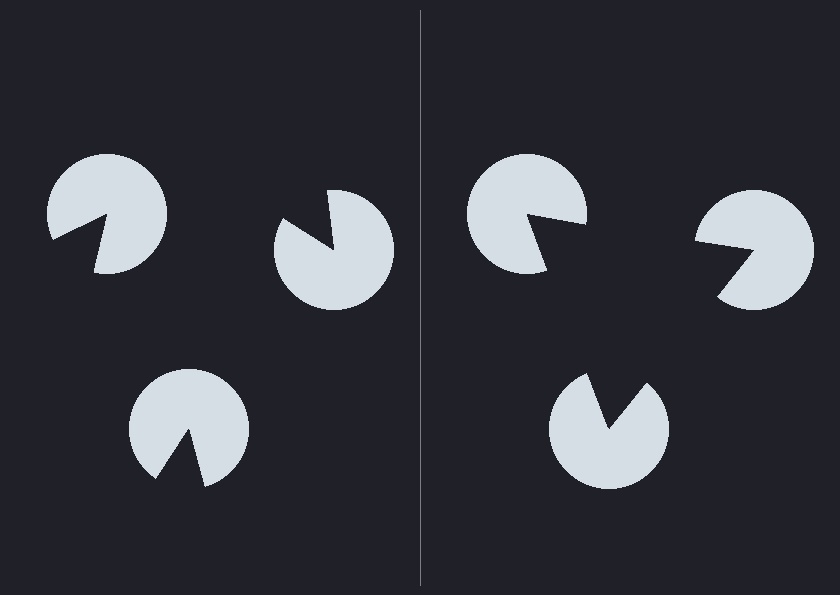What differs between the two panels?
The pac-man discs are positioned identically on both sides; only the wedge orientations differ. On the right they align to a triangle; on the left they are misaligned.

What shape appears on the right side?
An illusory triangle.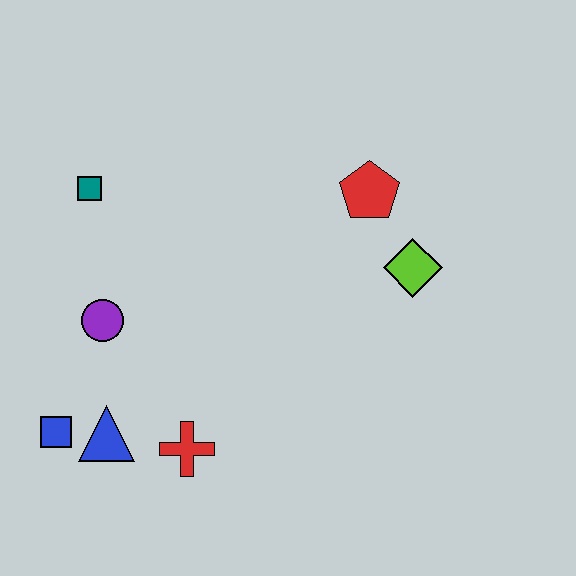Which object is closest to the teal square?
The purple circle is closest to the teal square.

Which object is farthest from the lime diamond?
The blue square is farthest from the lime diamond.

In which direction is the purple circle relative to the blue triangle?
The purple circle is above the blue triangle.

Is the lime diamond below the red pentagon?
Yes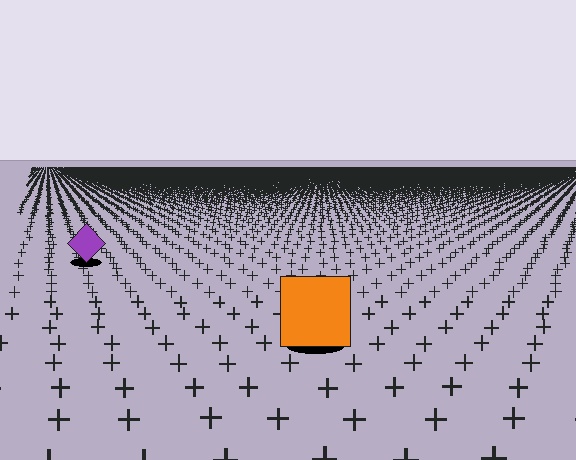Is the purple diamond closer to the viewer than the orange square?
No. The orange square is closer — you can tell from the texture gradient: the ground texture is coarser near it.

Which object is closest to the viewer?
The orange square is closest. The texture marks near it are larger and more spread out.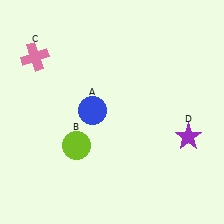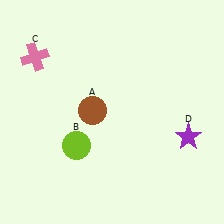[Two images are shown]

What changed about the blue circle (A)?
In Image 1, A is blue. In Image 2, it changed to brown.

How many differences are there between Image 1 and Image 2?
There is 1 difference between the two images.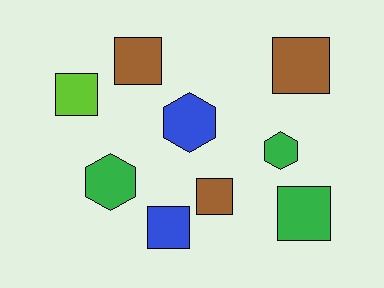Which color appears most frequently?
Brown, with 3 objects.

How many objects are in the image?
There are 9 objects.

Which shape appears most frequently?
Square, with 6 objects.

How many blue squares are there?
There is 1 blue square.